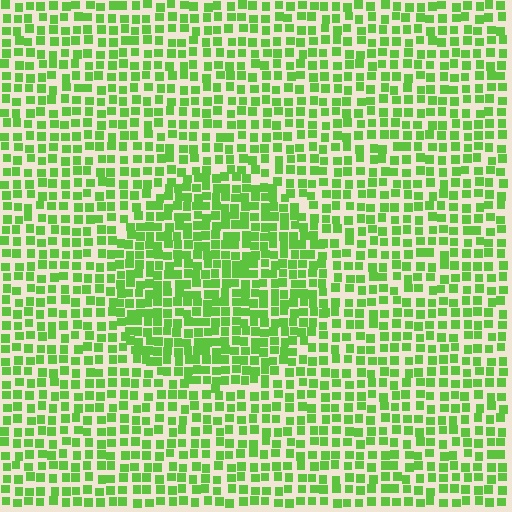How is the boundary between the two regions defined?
The boundary is defined by a change in element density (approximately 1.5x ratio). All elements are the same color, size, and shape.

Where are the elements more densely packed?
The elements are more densely packed inside the circle boundary.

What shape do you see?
I see a circle.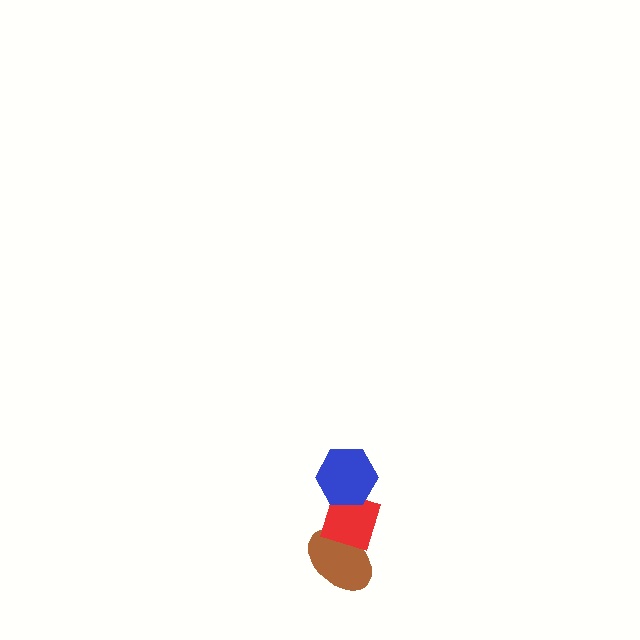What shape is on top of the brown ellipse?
The red diamond is on top of the brown ellipse.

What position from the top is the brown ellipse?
The brown ellipse is 3rd from the top.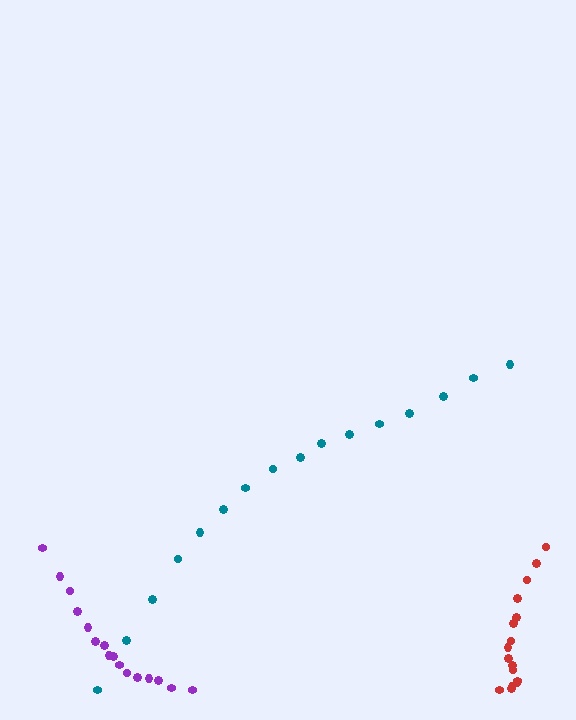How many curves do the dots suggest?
There are 3 distinct paths.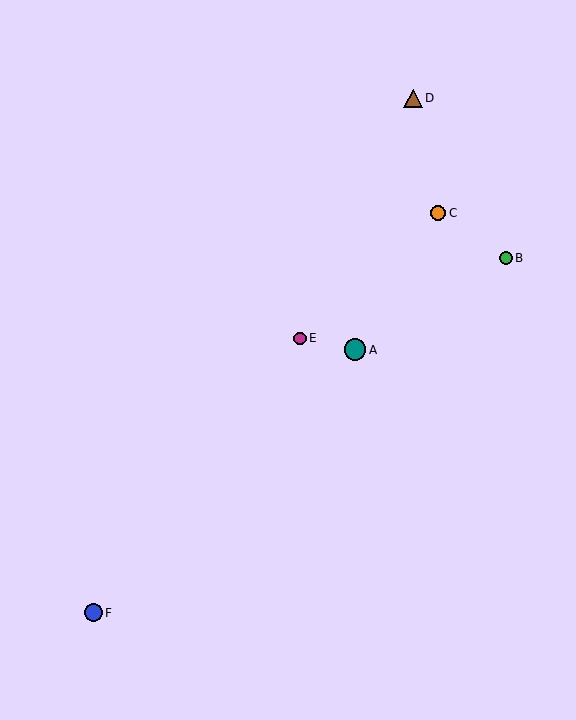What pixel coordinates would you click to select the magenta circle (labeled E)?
Click at (300, 338) to select the magenta circle E.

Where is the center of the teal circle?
The center of the teal circle is at (355, 350).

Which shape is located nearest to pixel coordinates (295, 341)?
The magenta circle (labeled E) at (300, 338) is nearest to that location.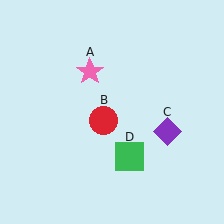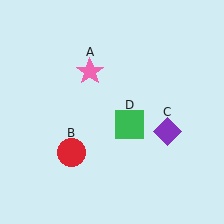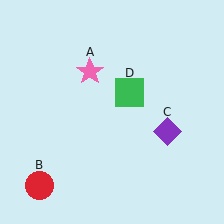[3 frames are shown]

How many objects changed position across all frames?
2 objects changed position: red circle (object B), green square (object D).